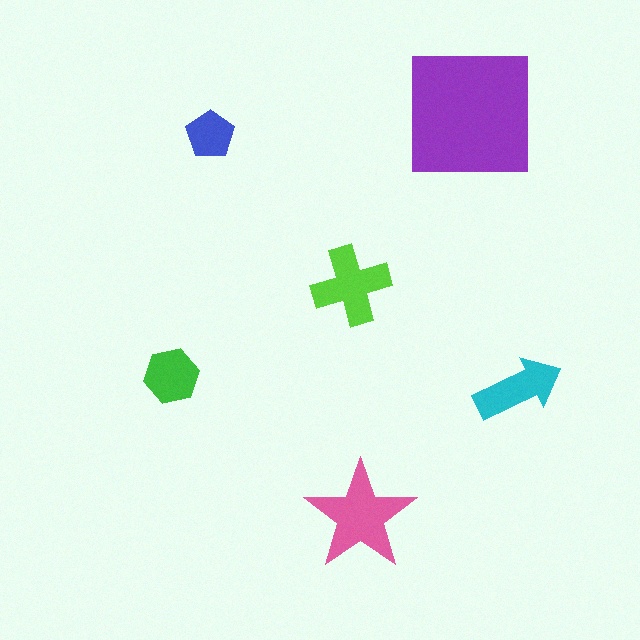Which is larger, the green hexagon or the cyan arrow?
The cyan arrow.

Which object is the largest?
The purple square.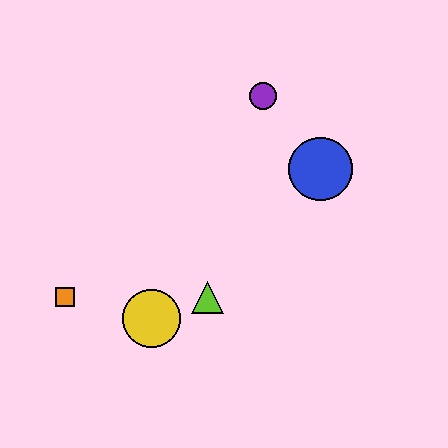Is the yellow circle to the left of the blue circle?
Yes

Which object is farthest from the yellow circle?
The purple circle is farthest from the yellow circle.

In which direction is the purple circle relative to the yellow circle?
The purple circle is above the yellow circle.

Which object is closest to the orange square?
The yellow circle is closest to the orange square.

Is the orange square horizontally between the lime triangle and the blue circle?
No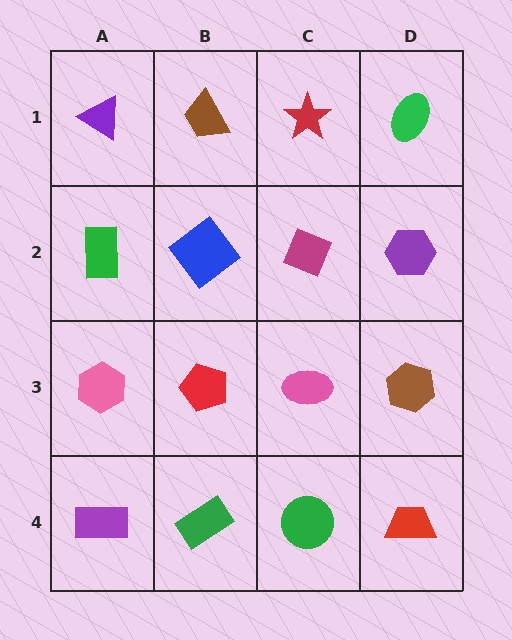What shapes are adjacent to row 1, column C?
A magenta diamond (row 2, column C), a brown trapezoid (row 1, column B), a green ellipse (row 1, column D).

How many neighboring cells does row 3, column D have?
3.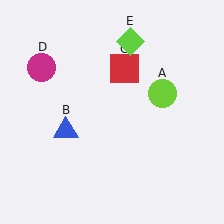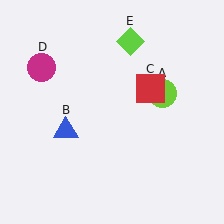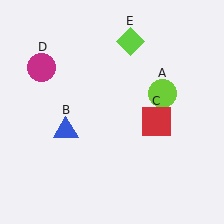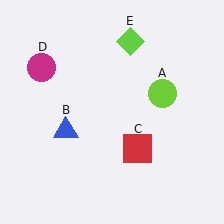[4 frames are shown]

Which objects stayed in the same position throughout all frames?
Lime circle (object A) and blue triangle (object B) and magenta circle (object D) and lime diamond (object E) remained stationary.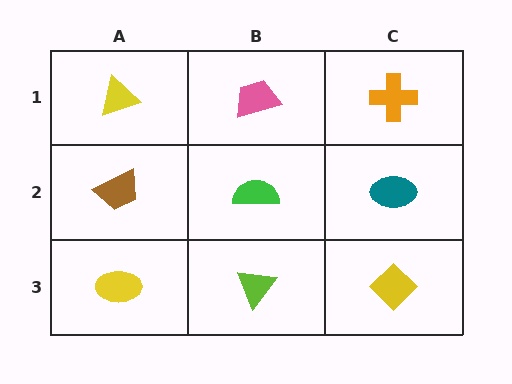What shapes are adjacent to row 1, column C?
A teal ellipse (row 2, column C), a pink trapezoid (row 1, column B).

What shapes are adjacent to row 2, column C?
An orange cross (row 1, column C), a yellow diamond (row 3, column C), a green semicircle (row 2, column B).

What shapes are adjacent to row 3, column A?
A brown trapezoid (row 2, column A), a lime triangle (row 3, column B).